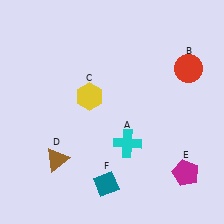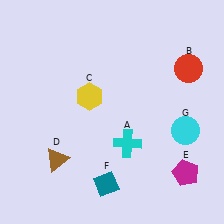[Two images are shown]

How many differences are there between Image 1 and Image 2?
There is 1 difference between the two images.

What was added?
A cyan circle (G) was added in Image 2.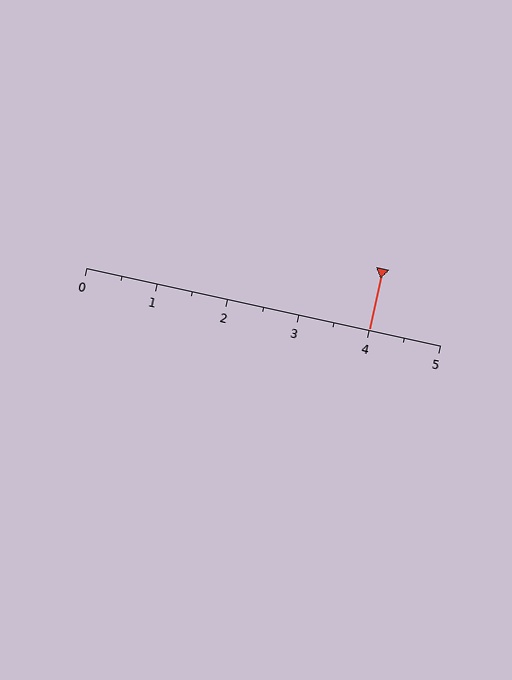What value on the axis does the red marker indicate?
The marker indicates approximately 4.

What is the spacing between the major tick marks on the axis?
The major ticks are spaced 1 apart.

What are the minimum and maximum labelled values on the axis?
The axis runs from 0 to 5.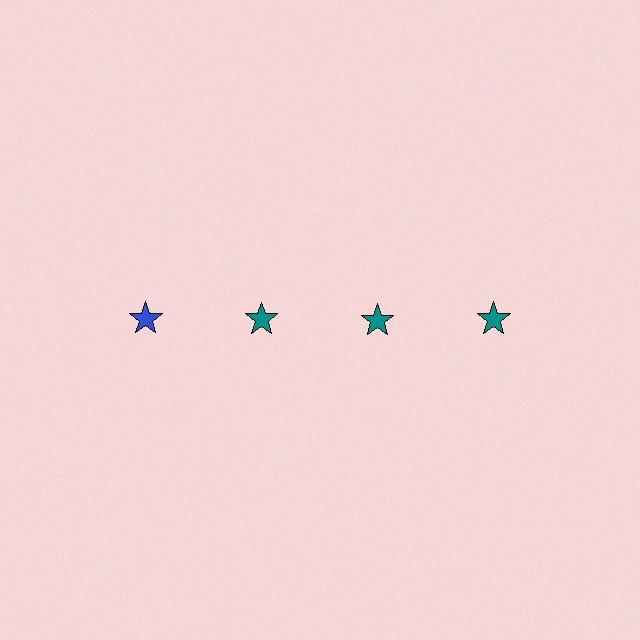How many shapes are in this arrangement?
There are 4 shapes arranged in a grid pattern.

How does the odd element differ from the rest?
It has a different color: blue instead of teal.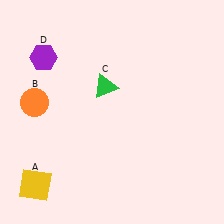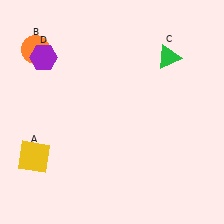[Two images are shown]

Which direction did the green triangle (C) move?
The green triangle (C) moved right.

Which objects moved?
The objects that moved are: the yellow square (A), the orange circle (B), the green triangle (C).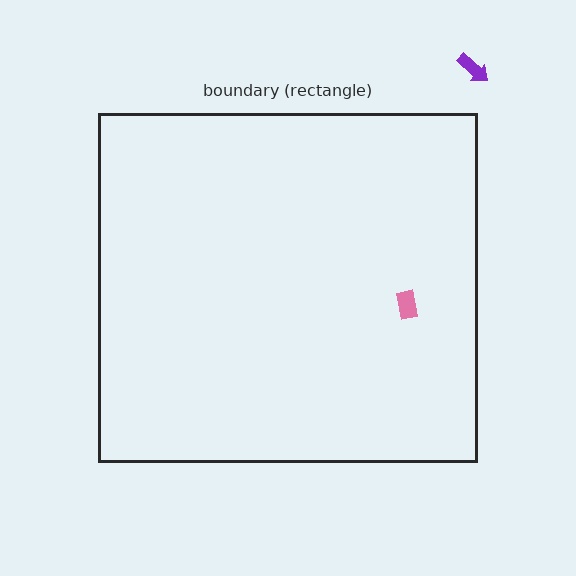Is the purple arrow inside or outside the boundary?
Outside.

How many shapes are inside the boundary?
1 inside, 1 outside.